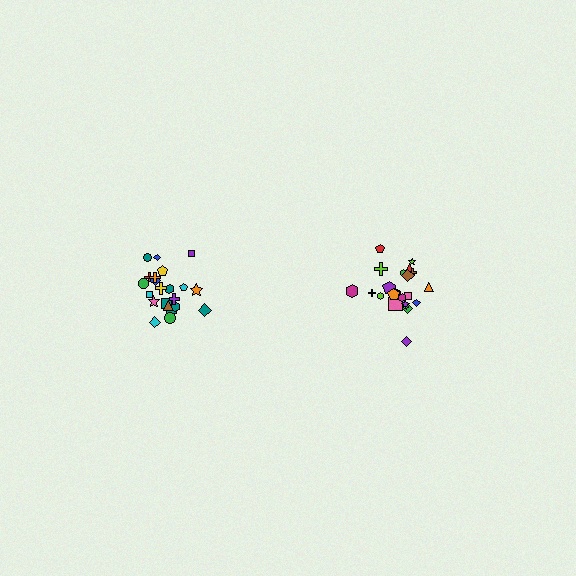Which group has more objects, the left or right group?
The right group.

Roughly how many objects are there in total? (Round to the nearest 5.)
Roughly 45 objects in total.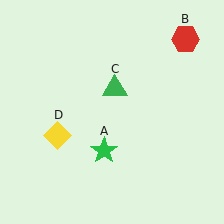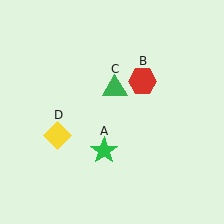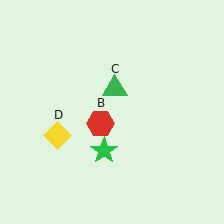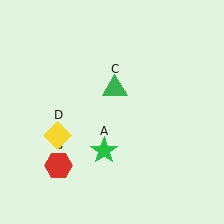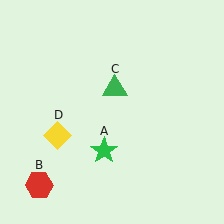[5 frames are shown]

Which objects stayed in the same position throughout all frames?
Green star (object A) and green triangle (object C) and yellow diamond (object D) remained stationary.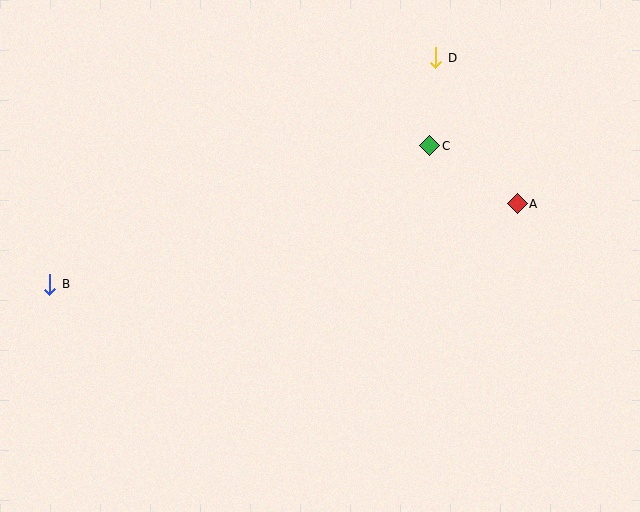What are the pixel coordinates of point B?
Point B is at (50, 285).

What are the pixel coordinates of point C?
Point C is at (430, 146).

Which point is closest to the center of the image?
Point C at (430, 146) is closest to the center.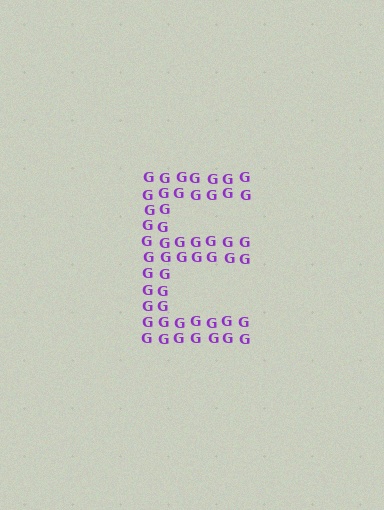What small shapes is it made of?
It is made of small letter G's.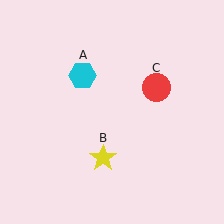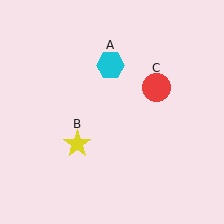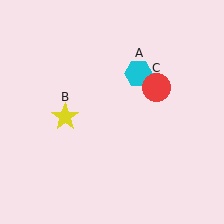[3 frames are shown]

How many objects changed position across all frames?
2 objects changed position: cyan hexagon (object A), yellow star (object B).